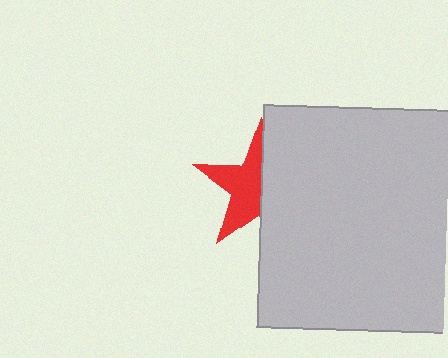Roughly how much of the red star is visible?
About half of it is visible (roughly 53%).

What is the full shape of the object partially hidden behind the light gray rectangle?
The partially hidden object is a red star.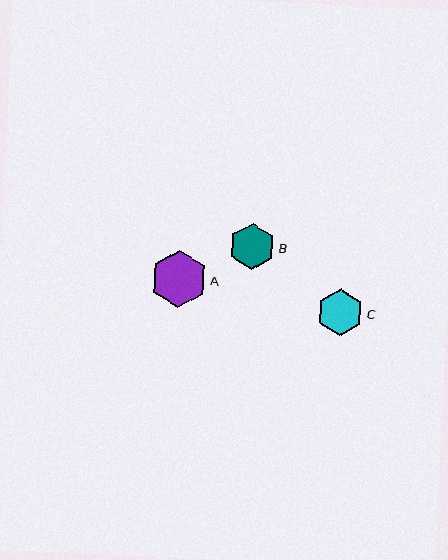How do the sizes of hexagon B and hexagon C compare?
Hexagon B and hexagon C are approximately the same size.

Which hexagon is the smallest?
Hexagon C is the smallest with a size of approximately 46 pixels.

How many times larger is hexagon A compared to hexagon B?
Hexagon A is approximately 1.2 times the size of hexagon B.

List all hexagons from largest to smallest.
From largest to smallest: A, B, C.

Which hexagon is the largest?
Hexagon A is the largest with a size of approximately 57 pixels.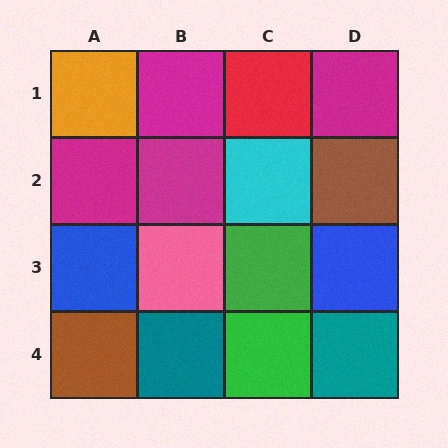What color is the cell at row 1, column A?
Orange.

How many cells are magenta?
4 cells are magenta.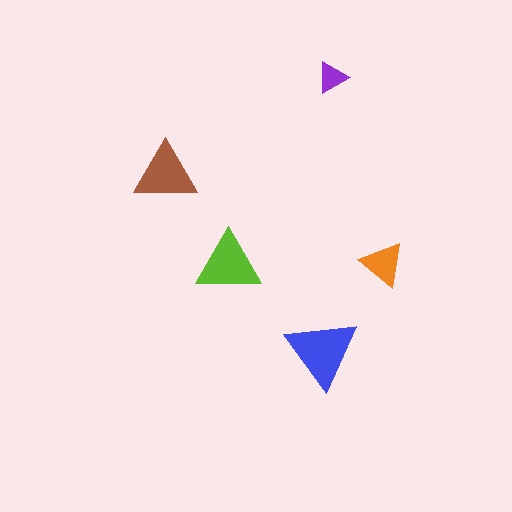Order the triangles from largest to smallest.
the blue one, the lime one, the brown one, the orange one, the purple one.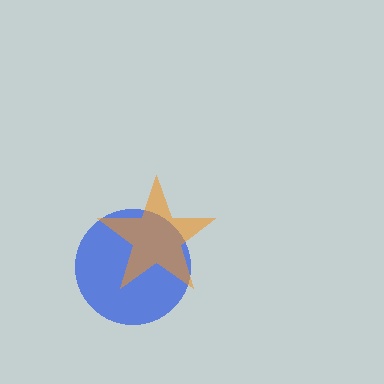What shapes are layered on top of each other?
The layered shapes are: a blue circle, an orange star.